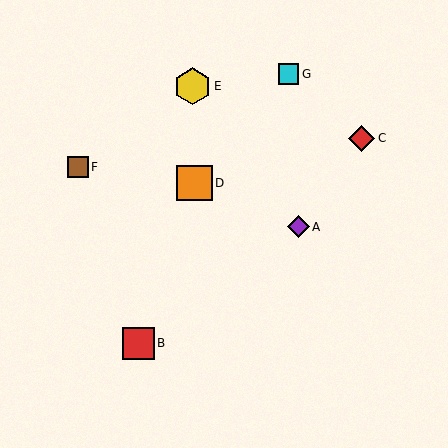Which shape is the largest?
The yellow hexagon (labeled E) is the largest.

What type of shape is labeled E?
Shape E is a yellow hexagon.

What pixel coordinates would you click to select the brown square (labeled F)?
Click at (78, 167) to select the brown square F.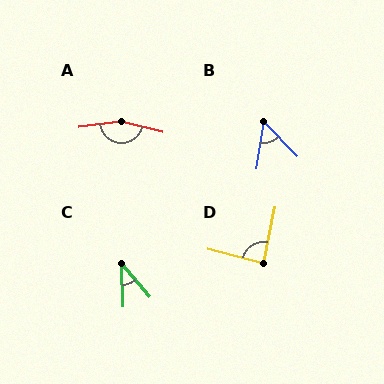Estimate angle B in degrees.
Approximately 52 degrees.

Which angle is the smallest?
C, at approximately 38 degrees.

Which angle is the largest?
A, at approximately 158 degrees.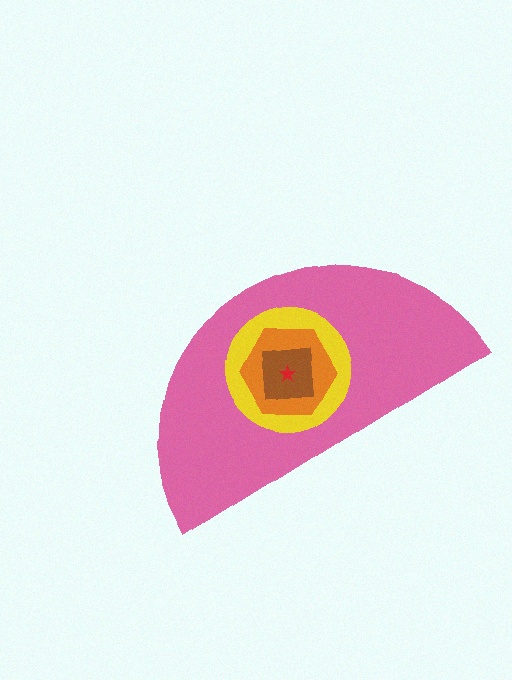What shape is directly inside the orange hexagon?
The brown square.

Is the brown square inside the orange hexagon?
Yes.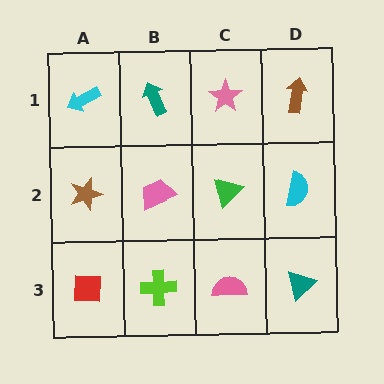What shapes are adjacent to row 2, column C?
A pink star (row 1, column C), a pink semicircle (row 3, column C), a pink trapezoid (row 2, column B), a cyan semicircle (row 2, column D).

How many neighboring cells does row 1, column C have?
3.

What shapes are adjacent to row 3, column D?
A cyan semicircle (row 2, column D), a pink semicircle (row 3, column C).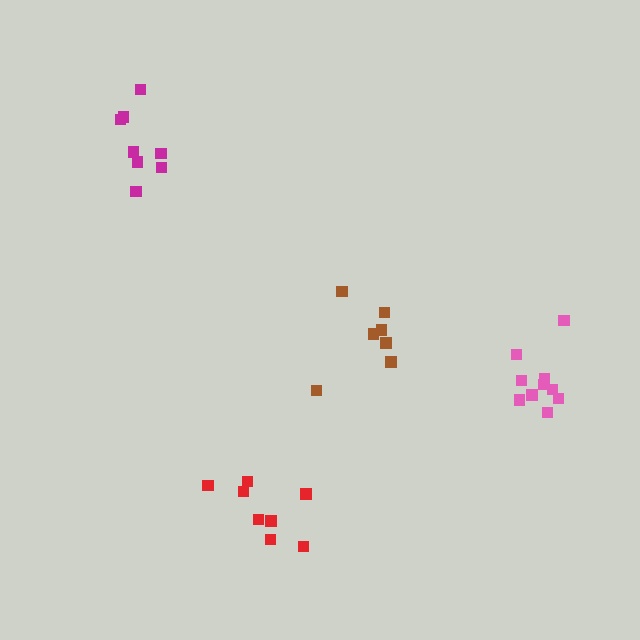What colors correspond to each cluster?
The clusters are colored: pink, red, magenta, brown.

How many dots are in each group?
Group 1: 11 dots, Group 2: 8 dots, Group 3: 8 dots, Group 4: 7 dots (34 total).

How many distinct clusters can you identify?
There are 4 distinct clusters.